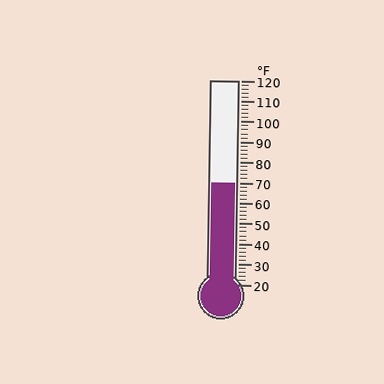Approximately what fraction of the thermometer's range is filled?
The thermometer is filled to approximately 50% of its range.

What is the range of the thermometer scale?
The thermometer scale ranges from 20°F to 120°F.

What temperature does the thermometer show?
The thermometer shows approximately 70°F.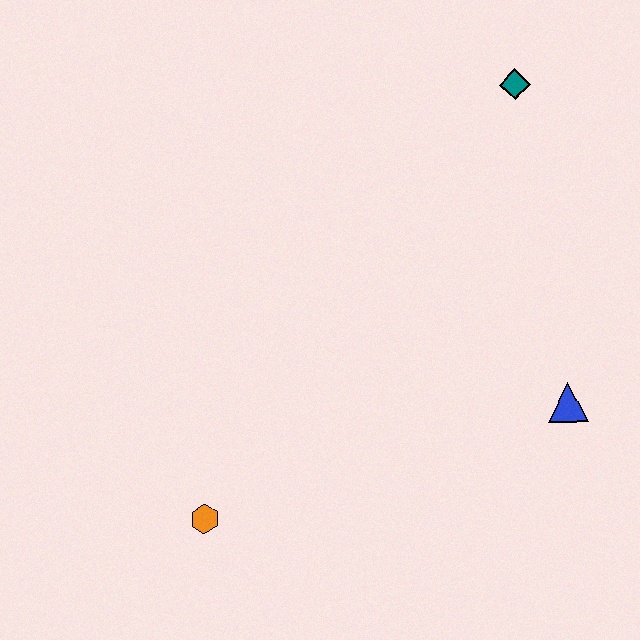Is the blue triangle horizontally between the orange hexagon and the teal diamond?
No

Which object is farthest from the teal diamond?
The orange hexagon is farthest from the teal diamond.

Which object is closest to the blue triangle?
The teal diamond is closest to the blue triangle.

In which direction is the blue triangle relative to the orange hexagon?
The blue triangle is to the right of the orange hexagon.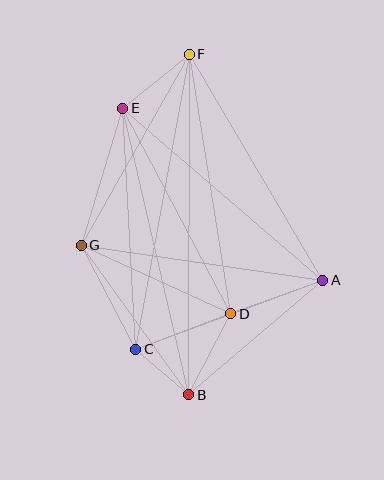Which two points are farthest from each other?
Points B and F are farthest from each other.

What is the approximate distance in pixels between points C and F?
The distance between C and F is approximately 300 pixels.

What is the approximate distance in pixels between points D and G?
The distance between D and G is approximately 164 pixels.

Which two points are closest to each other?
Points B and C are closest to each other.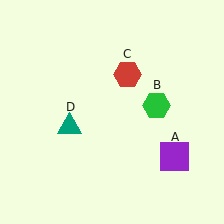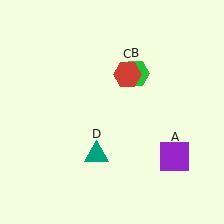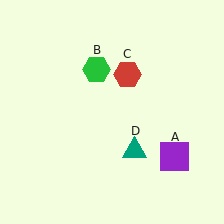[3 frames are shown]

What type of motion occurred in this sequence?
The green hexagon (object B), teal triangle (object D) rotated counterclockwise around the center of the scene.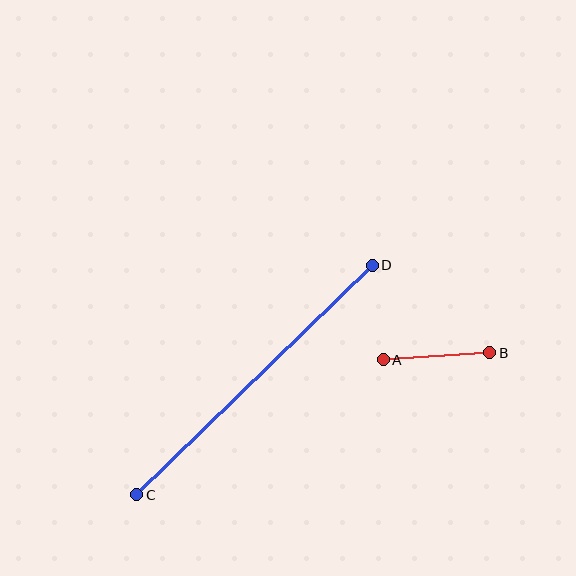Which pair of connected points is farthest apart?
Points C and D are farthest apart.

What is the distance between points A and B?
The distance is approximately 107 pixels.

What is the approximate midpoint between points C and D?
The midpoint is at approximately (255, 380) pixels.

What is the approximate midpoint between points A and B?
The midpoint is at approximately (437, 356) pixels.